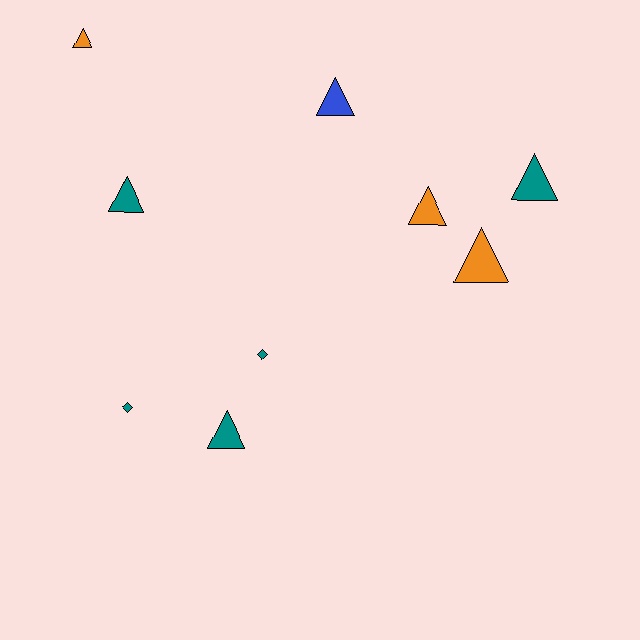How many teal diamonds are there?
There are 2 teal diamonds.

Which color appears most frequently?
Teal, with 5 objects.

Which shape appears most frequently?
Triangle, with 7 objects.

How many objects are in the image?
There are 9 objects.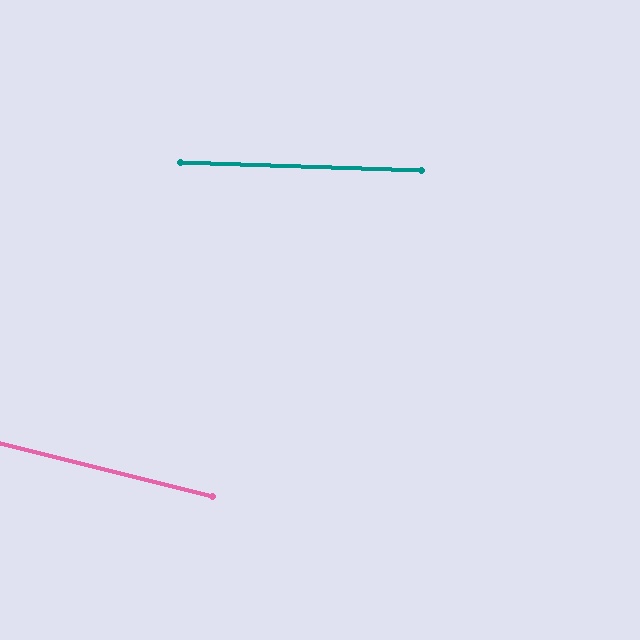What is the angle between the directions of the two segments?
Approximately 12 degrees.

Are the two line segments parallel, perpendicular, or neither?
Neither parallel nor perpendicular — they differ by about 12°.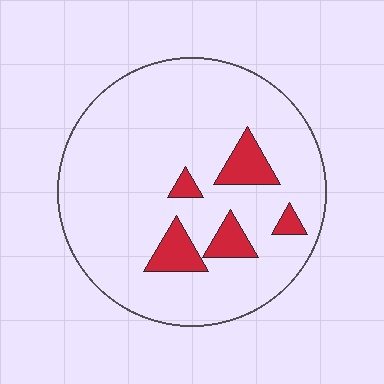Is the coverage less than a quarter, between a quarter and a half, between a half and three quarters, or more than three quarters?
Less than a quarter.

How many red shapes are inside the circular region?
5.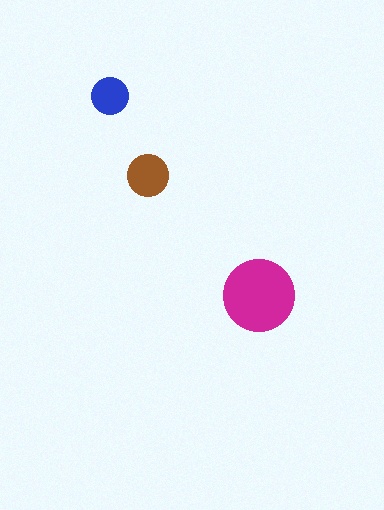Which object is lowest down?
The magenta circle is bottommost.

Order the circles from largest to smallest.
the magenta one, the brown one, the blue one.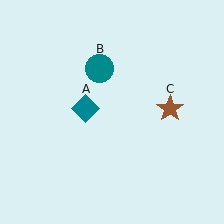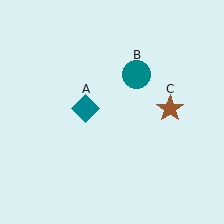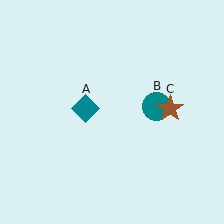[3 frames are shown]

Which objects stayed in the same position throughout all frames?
Teal diamond (object A) and brown star (object C) remained stationary.